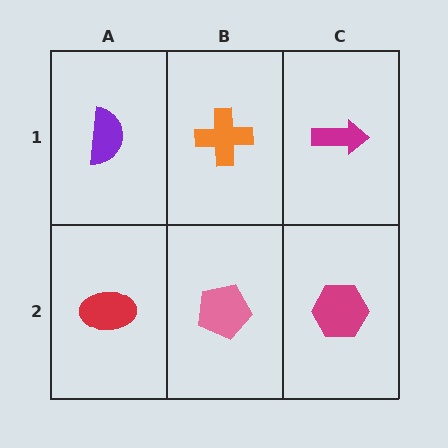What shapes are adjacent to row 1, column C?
A magenta hexagon (row 2, column C), an orange cross (row 1, column B).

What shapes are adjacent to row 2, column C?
A magenta arrow (row 1, column C), a pink pentagon (row 2, column B).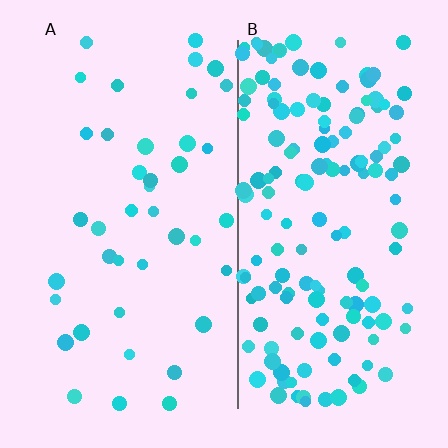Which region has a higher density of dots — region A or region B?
B (the right).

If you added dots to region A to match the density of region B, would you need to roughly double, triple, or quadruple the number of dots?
Approximately quadruple.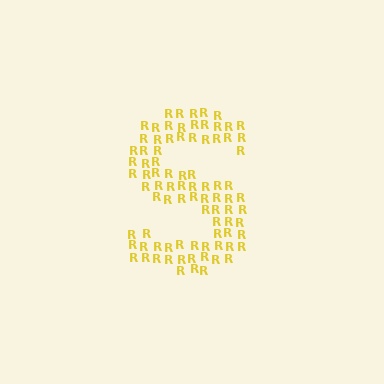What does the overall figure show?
The overall figure shows the letter S.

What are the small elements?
The small elements are letter R's.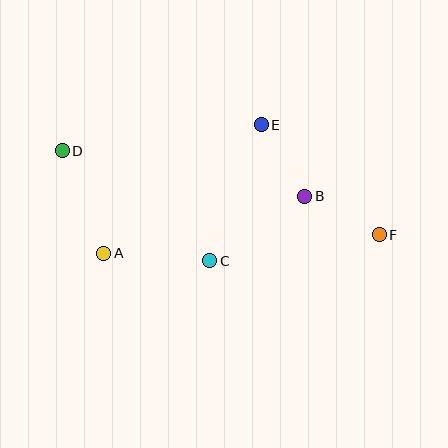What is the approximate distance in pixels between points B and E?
The distance between B and E is approximately 84 pixels.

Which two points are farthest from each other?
Points D and F are farthest from each other.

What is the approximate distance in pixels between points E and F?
The distance between E and F is approximately 161 pixels.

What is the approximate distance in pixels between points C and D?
The distance between C and D is approximately 184 pixels.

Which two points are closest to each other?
Points B and F are closest to each other.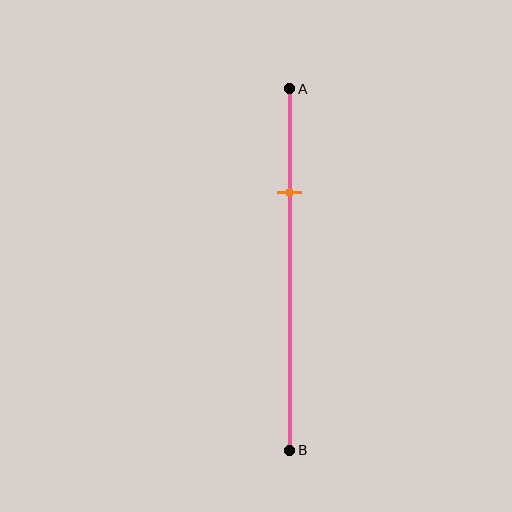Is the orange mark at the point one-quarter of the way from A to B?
No, the mark is at about 30% from A, not at the 25% one-quarter point.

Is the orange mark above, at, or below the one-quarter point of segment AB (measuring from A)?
The orange mark is below the one-quarter point of segment AB.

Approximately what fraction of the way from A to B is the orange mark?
The orange mark is approximately 30% of the way from A to B.